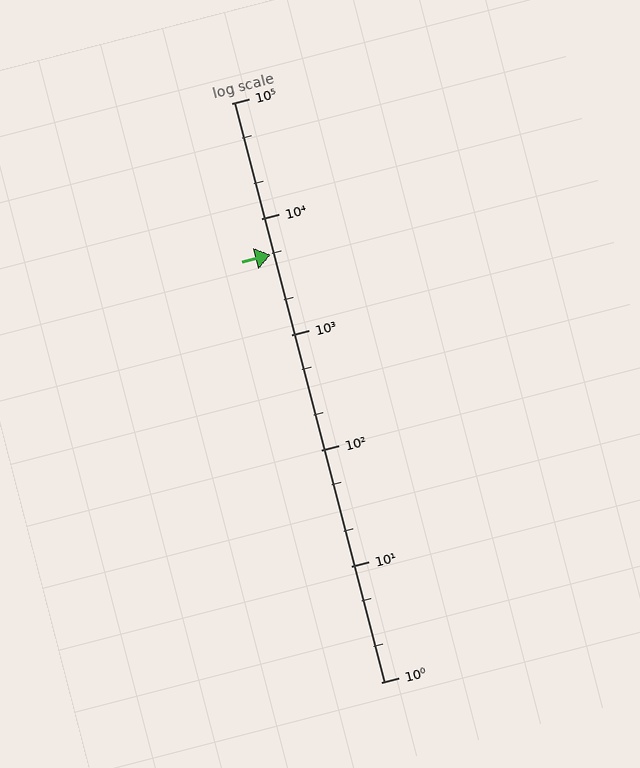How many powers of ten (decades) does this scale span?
The scale spans 5 decades, from 1 to 100000.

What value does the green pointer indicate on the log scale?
The pointer indicates approximately 4900.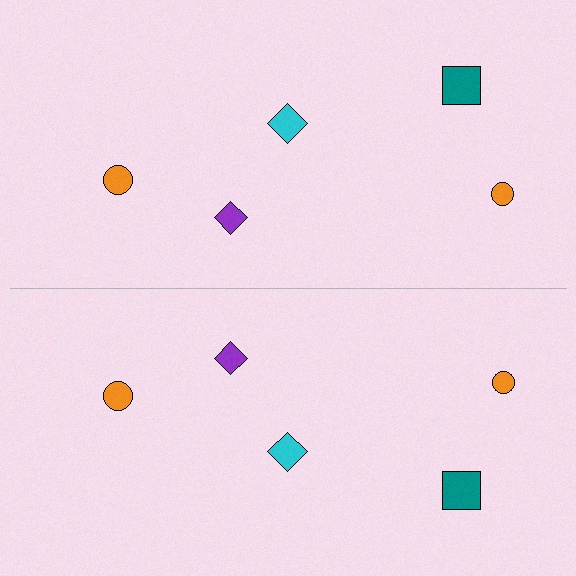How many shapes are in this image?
There are 10 shapes in this image.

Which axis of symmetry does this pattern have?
The pattern has a horizontal axis of symmetry running through the center of the image.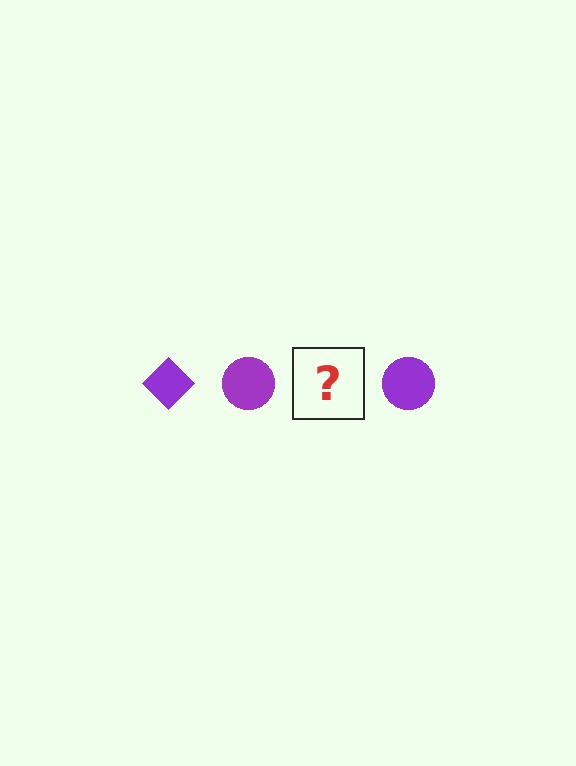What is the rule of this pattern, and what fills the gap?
The rule is that the pattern cycles through diamond, circle shapes in purple. The gap should be filled with a purple diamond.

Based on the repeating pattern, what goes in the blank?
The blank should be a purple diamond.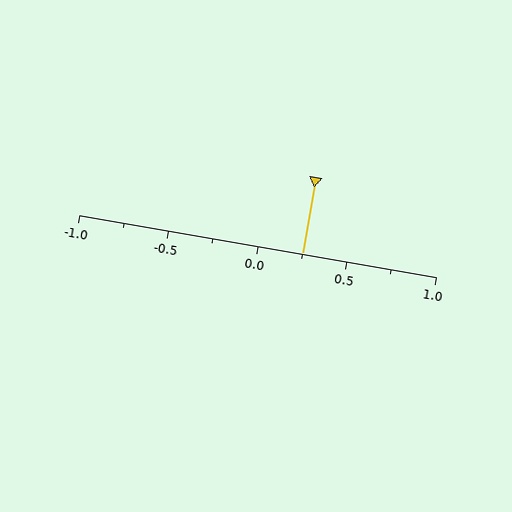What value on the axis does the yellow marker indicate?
The marker indicates approximately 0.25.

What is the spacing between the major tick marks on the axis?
The major ticks are spaced 0.5 apart.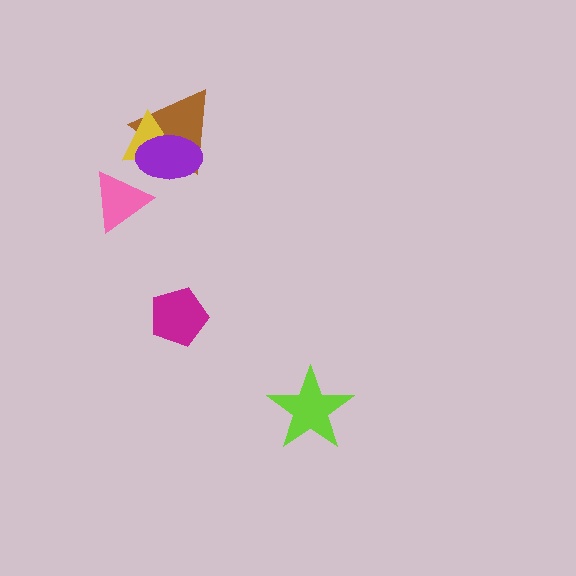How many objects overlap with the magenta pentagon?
0 objects overlap with the magenta pentagon.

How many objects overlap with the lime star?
0 objects overlap with the lime star.